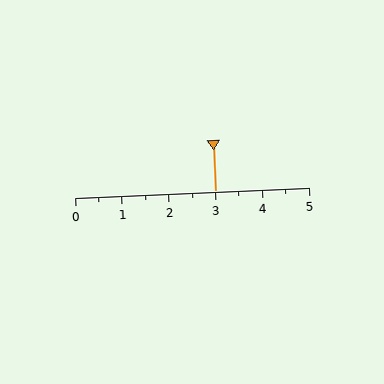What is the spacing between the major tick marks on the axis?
The major ticks are spaced 1 apart.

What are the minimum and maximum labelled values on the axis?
The axis runs from 0 to 5.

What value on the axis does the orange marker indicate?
The marker indicates approximately 3.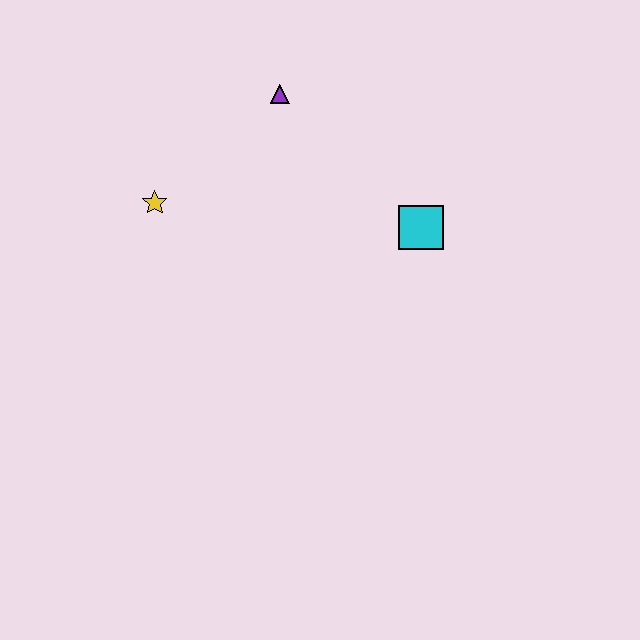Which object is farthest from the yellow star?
The cyan square is farthest from the yellow star.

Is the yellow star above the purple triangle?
No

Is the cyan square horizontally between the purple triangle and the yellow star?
No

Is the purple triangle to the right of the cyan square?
No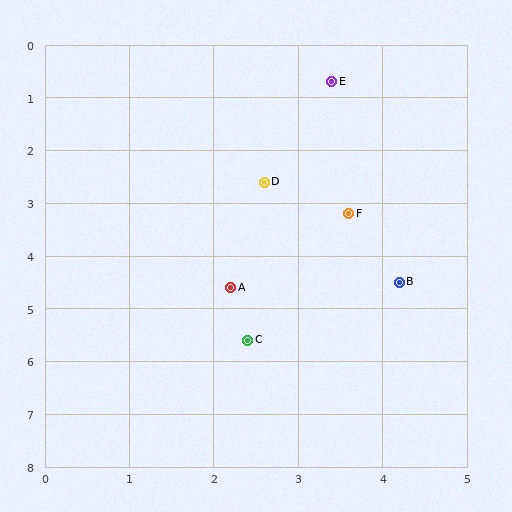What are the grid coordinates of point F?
Point F is at approximately (3.6, 3.2).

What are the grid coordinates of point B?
Point B is at approximately (4.2, 4.5).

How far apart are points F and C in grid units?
Points F and C are about 2.7 grid units apart.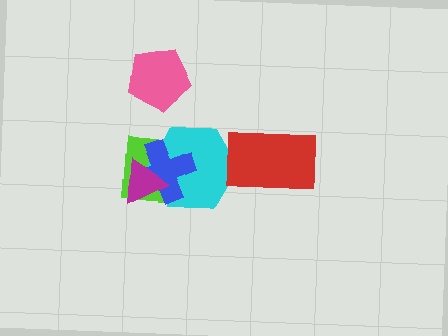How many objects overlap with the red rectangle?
1 object overlaps with the red rectangle.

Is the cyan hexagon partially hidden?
Yes, it is partially covered by another shape.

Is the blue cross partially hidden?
Yes, it is partially covered by another shape.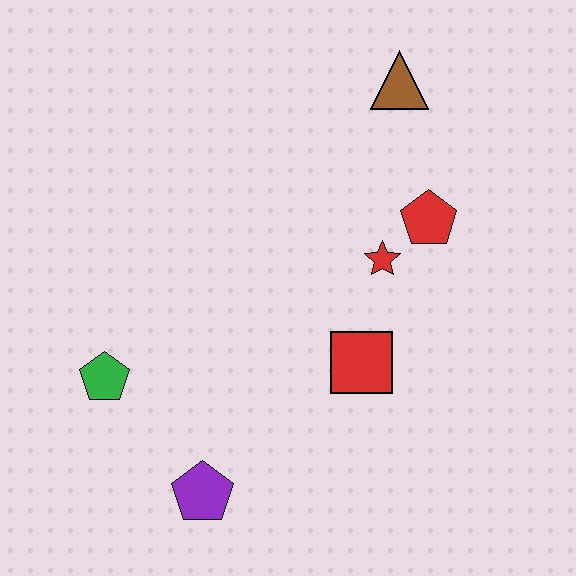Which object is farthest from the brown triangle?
The purple pentagon is farthest from the brown triangle.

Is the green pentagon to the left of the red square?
Yes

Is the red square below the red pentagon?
Yes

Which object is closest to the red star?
The red pentagon is closest to the red star.